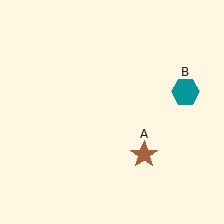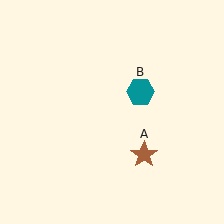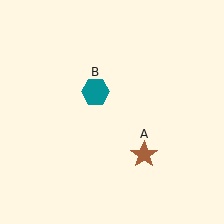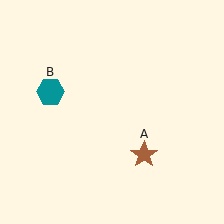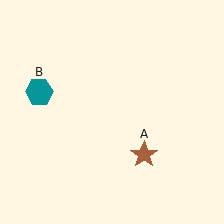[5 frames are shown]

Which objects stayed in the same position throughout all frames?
Brown star (object A) remained stationary.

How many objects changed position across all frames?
1 object changed position: teal hexagon (object B).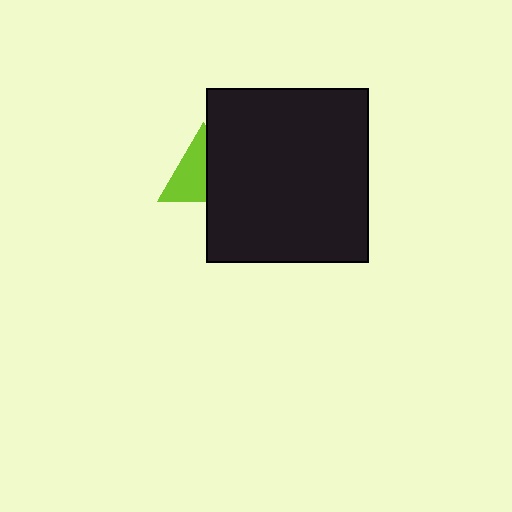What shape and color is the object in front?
The object in front is a black rectangle.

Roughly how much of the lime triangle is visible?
About half of it is visible (roughly 54%).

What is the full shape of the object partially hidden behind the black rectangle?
The partially hidden object is a lime triangle.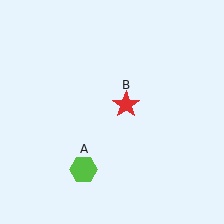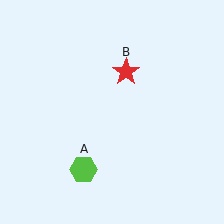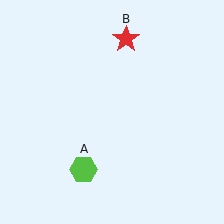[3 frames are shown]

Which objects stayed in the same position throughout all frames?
Lime hexagon (object A) remained stationary.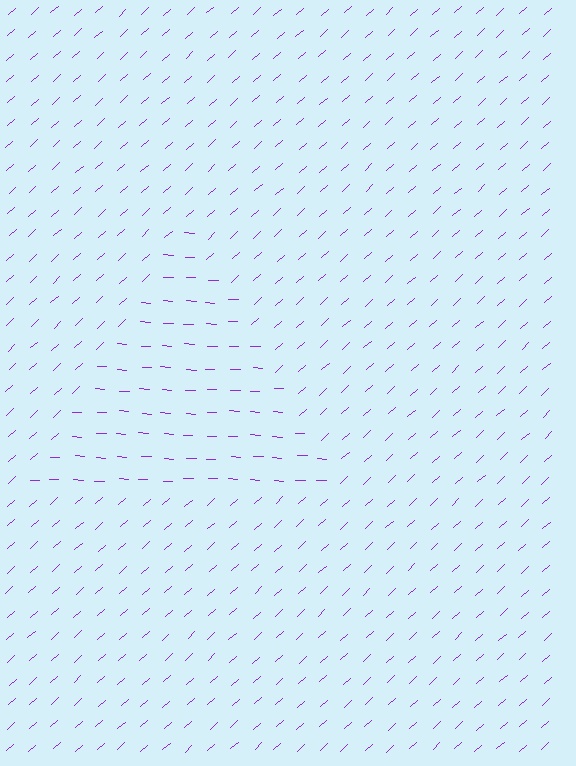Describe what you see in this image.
The image is filled with small purple line segments. A triangle region in the image has lines oriented differently from the surrounding lines, creating a visible texture boundary.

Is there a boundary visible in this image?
Yes, there is a texture boundary formed by a change in line orientation.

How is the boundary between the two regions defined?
The boundary is defined purely by a change in line orientation (approximately 45 degrees difference). All lines are the same color and thickness.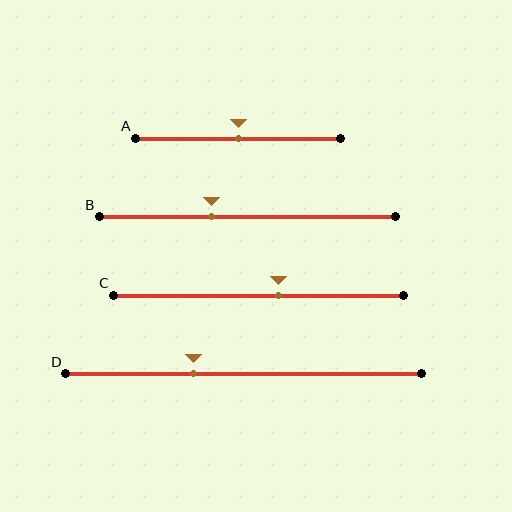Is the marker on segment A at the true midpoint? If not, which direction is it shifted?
Yes, the marker on segment A is at the true midpoint.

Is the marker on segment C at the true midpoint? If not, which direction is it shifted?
No, the marker on segment C is shifted to the right by about 7% of the segment length.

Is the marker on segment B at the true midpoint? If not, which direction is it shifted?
No, the marker on segment B is shifted to the left by about 12% of the segment length.